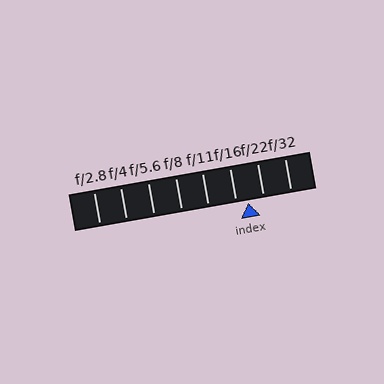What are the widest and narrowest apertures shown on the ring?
The widest aperture shown is f/2.8 and the narrowest is f/32.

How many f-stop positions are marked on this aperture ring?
There are 8 f-stop positions marked.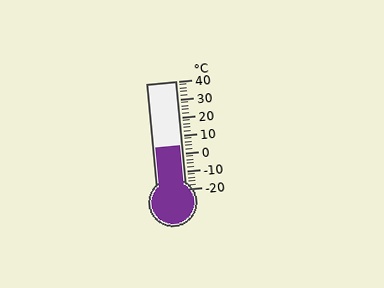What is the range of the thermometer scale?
The thermometer scale ranges from -20°C to 40°C.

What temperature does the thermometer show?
The thermometer shows approximately 4°C.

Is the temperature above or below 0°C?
The temperature is above 0°C.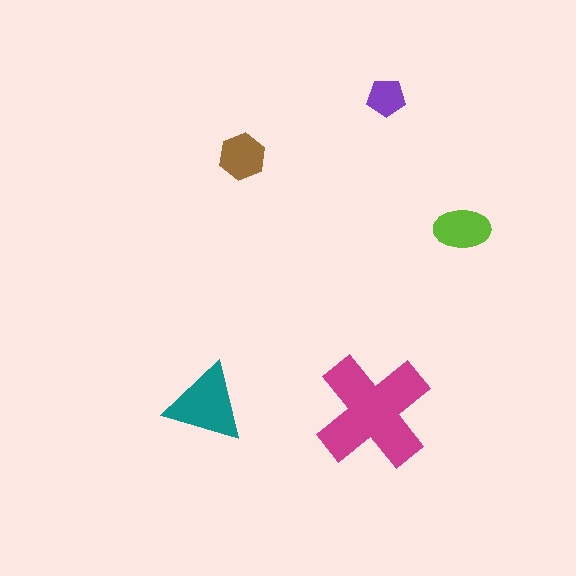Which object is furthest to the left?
The teal triangle is leftmost.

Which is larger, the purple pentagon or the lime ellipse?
The lime ellipse.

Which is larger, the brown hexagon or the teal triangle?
The teal triangle.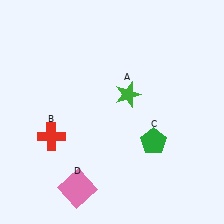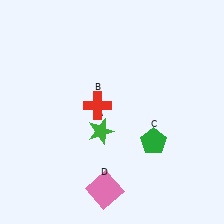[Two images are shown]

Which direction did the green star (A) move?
The green star (A) moved down.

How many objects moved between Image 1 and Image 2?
3 objects moved between the two images.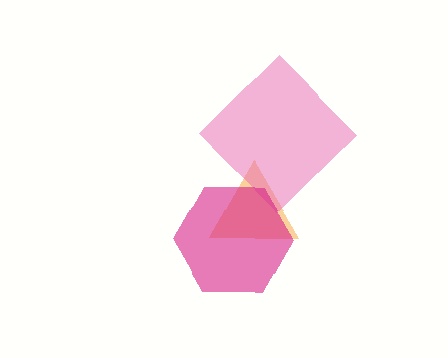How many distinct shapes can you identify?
There are 3 distinct shapes: an orange triangle, a pink diamond, a magenta hexagon.